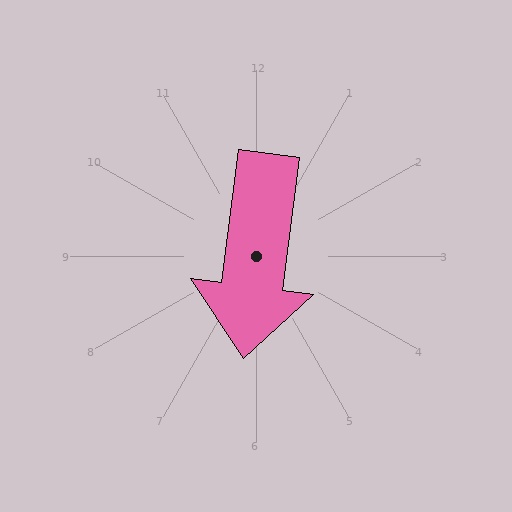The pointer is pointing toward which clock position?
Roughly 6 o'clock.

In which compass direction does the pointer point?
South.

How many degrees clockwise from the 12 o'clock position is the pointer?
Approximately 187 degrees.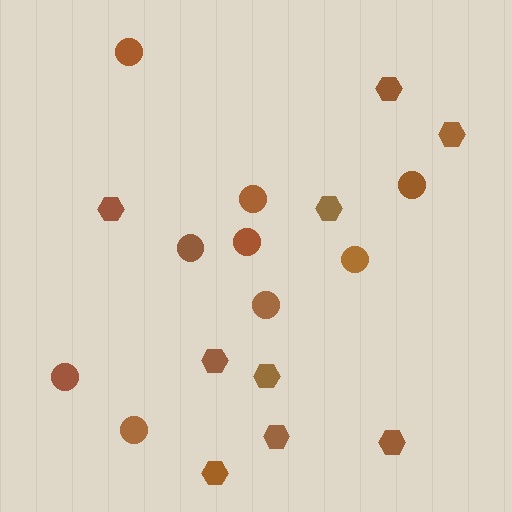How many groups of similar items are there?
There are 2 groups: one group of hexagons (9) and one group of circles (9).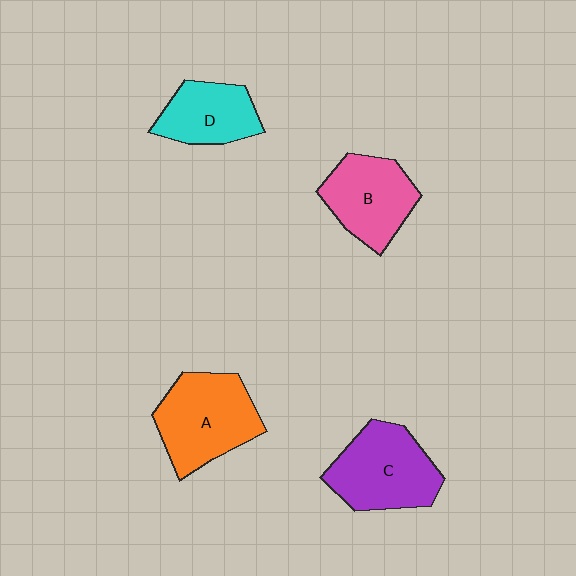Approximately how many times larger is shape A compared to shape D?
Approximately 1.4 times.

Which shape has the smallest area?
Shape D (cyan).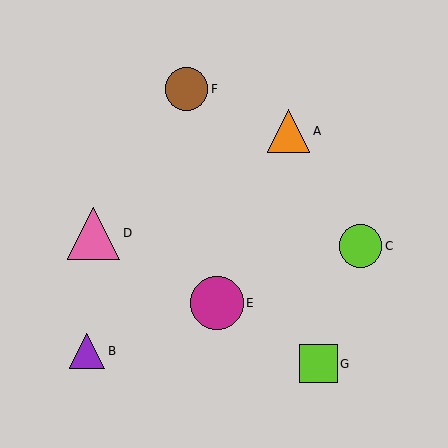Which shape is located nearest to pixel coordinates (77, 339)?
The purple triangle (labeled B) at (87, 351) is nearest to that location.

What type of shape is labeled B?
Shape B is a purple triangle.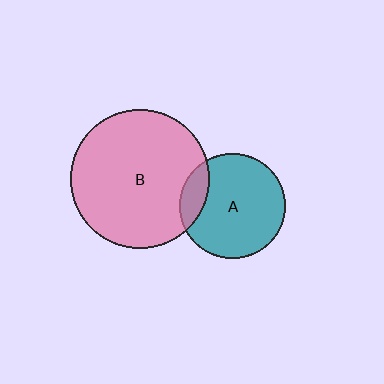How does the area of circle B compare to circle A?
Approximately 1.7 times.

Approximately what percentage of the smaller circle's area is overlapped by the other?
Approximately 15%.